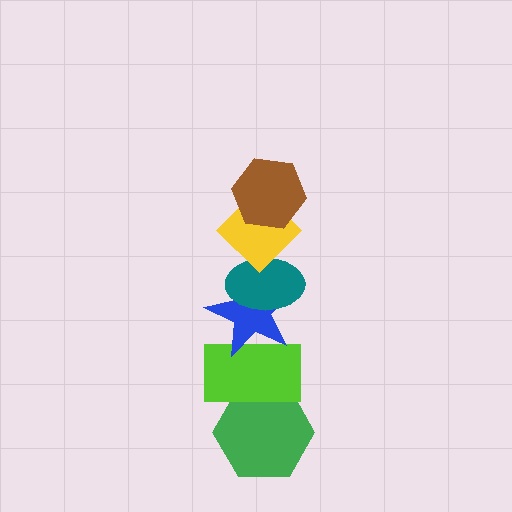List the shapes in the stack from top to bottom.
From top to bottom: the brown hexagon, the yellow diamond, the teal ellipse, the blue star, the lime rectangle, the green hexagon.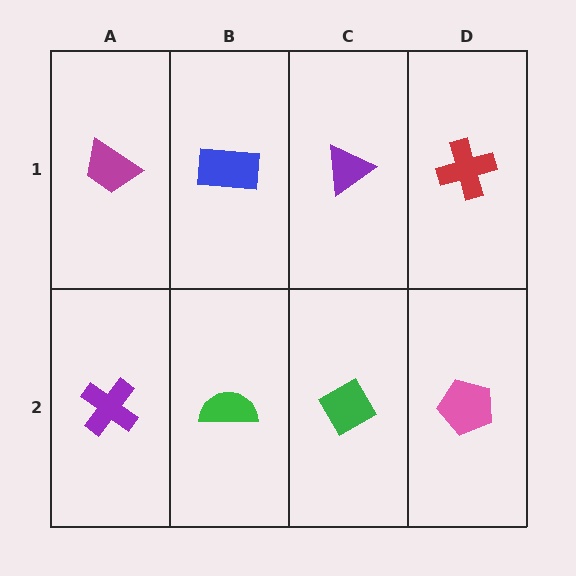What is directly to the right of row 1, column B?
A purple triangle.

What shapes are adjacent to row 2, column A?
A magenta trapezoid (row 1, column A), a green semicircle (row 2, column B).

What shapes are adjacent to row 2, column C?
A purple triangle (row 1, column C), a green semicircle (row 2, column B), a pink pentagon (row 2, column D).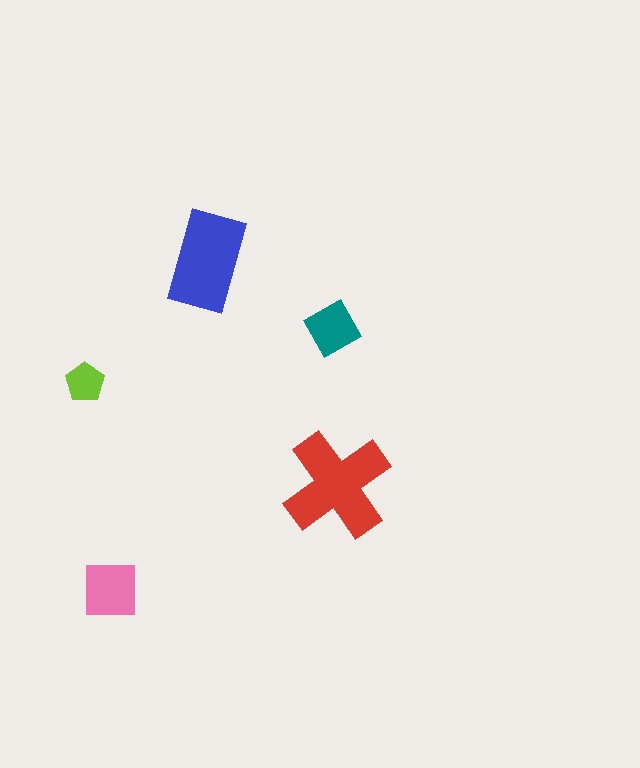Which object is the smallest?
The lime pentagon.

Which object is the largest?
The red cross.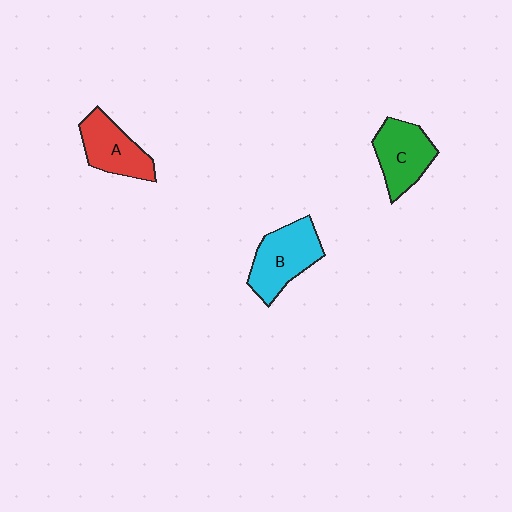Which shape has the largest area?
Shape B (cyan).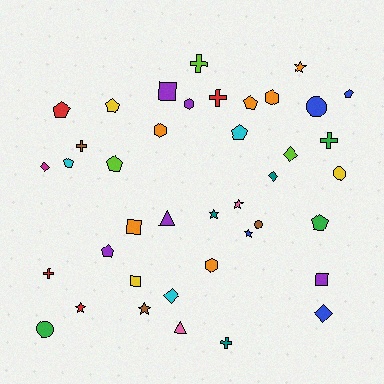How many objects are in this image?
There are 40 objects.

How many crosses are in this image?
There are 6 crosses.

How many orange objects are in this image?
There are 6 orange objects.